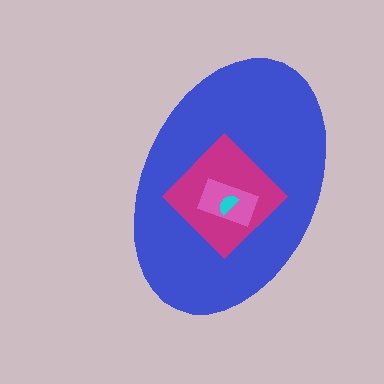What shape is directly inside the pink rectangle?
The cyan semicircle.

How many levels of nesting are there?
4.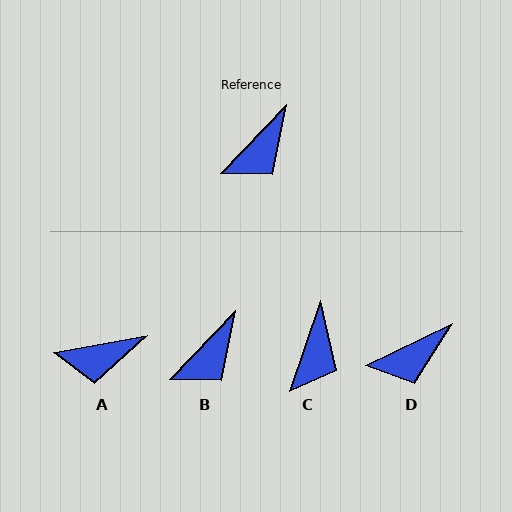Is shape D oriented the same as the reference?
No, it is off by about 21 degrees.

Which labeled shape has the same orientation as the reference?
B.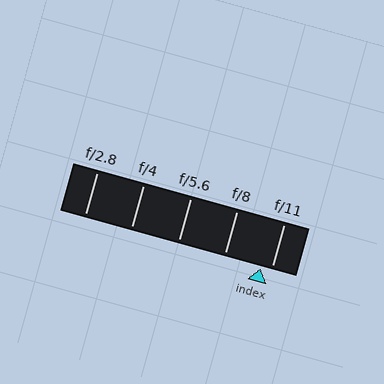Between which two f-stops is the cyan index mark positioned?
The index mark is between f/8 and f/11.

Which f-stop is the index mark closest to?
The index mark is closest to f/11.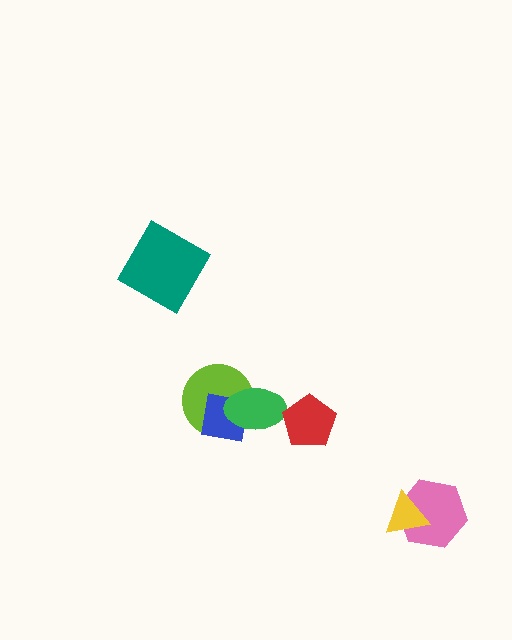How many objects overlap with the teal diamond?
0 objects overlap with the teal diamond.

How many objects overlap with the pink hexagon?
1 object overlaps with the pink hexagon.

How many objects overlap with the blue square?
2 objects overlap with the blue square.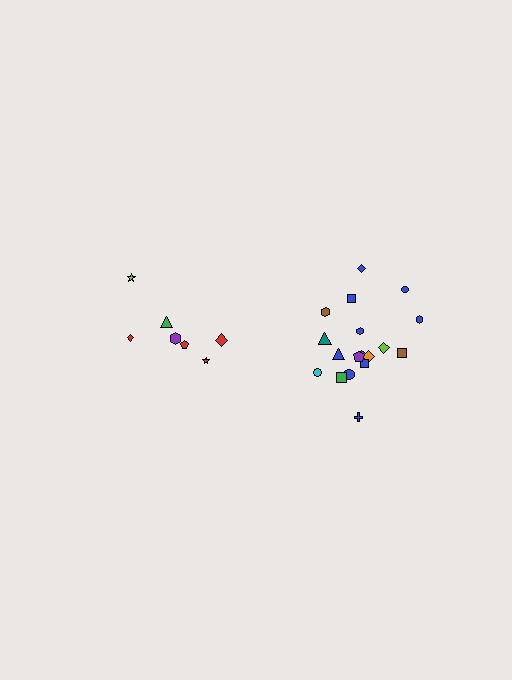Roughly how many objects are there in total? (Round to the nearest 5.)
Roughly 25 objects in total.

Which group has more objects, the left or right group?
The right group.